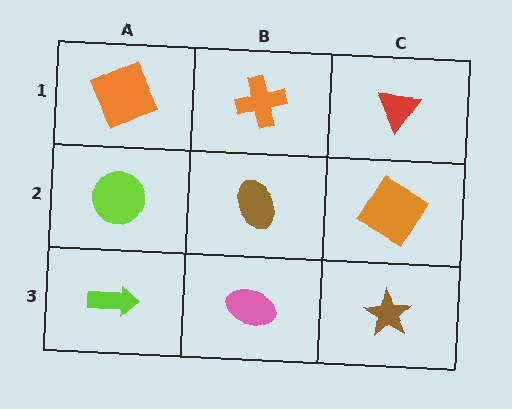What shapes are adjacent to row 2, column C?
A red triangle (row 1, column C), a brown star (row 3, column C), a brown ellipse (row 2, column B).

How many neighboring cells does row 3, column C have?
2.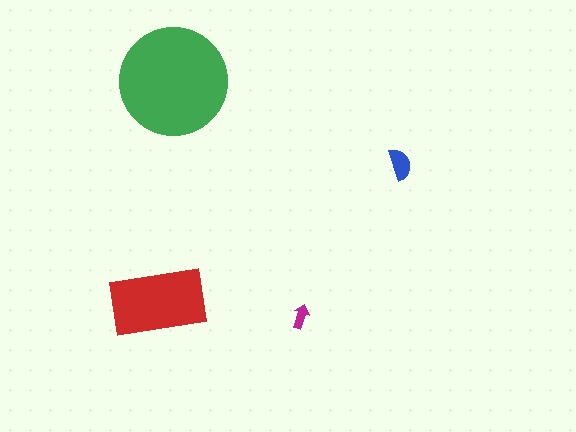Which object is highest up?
The green circle is topmost.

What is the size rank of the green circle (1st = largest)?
1st.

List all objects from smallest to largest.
The magenta arrow, the blue semicircle, the red rectangle, the green circle.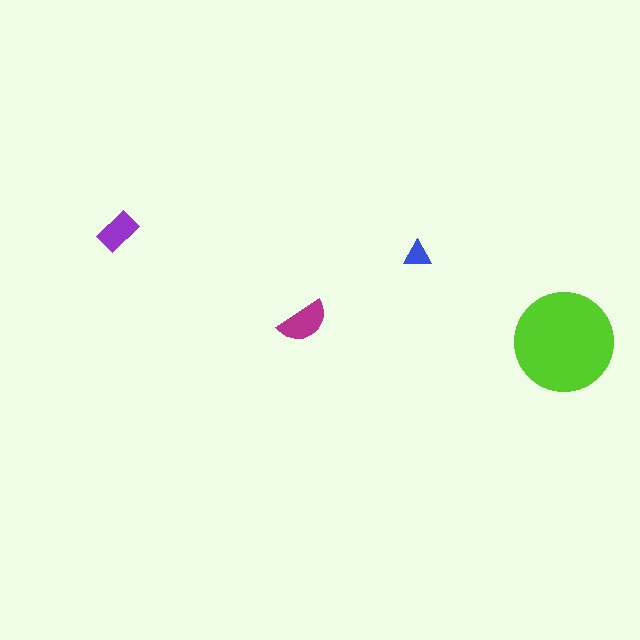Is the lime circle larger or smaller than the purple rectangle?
Larger.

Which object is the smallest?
The blue triangle.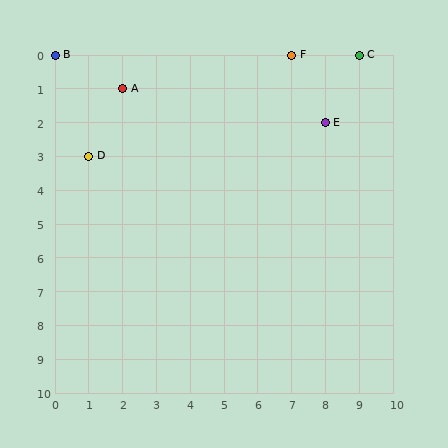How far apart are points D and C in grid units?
Points D and C are 8 columns and 3 rows apart (about 8.5 grid units diagonally).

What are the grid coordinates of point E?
Point E is at grid coordinates (8, 2).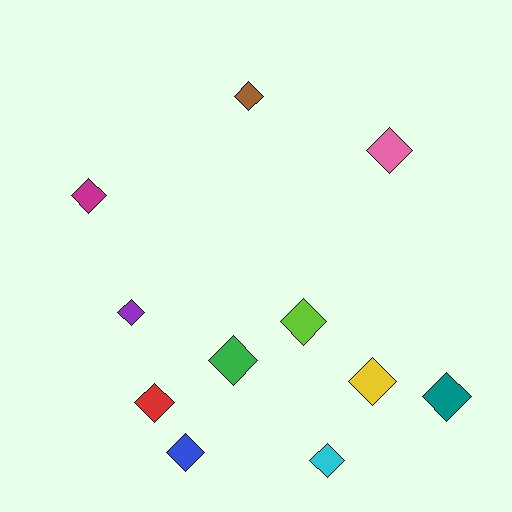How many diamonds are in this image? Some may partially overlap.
There are 11 diamonds.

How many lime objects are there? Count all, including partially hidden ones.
There is 1 lime object.